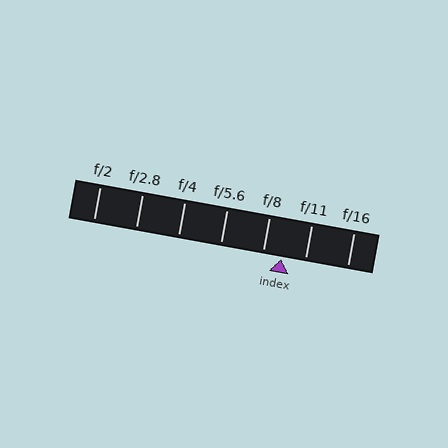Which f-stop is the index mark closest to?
The index mark is closest to f/8.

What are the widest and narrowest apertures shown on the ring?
The widest aperture shown is f/2 and the narrowest is f/16.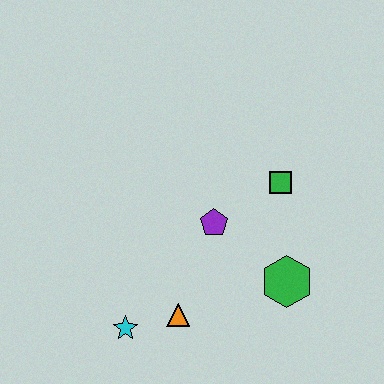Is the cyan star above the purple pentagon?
No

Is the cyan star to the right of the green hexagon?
No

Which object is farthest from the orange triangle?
The green square is farthest from the orange triangle.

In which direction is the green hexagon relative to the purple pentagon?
The green hexagon is to the right of the purple pentagon.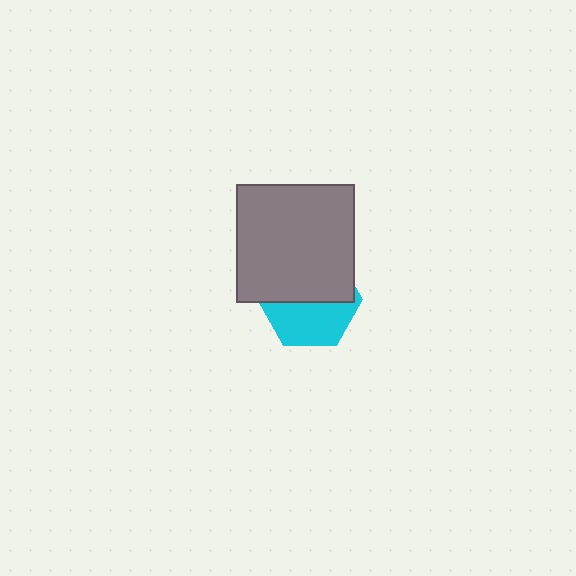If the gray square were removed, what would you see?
You would see the complete cyan hexagon.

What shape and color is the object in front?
The object in front is a gray square.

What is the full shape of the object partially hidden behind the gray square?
The partially hidden object is a cyan hexagon.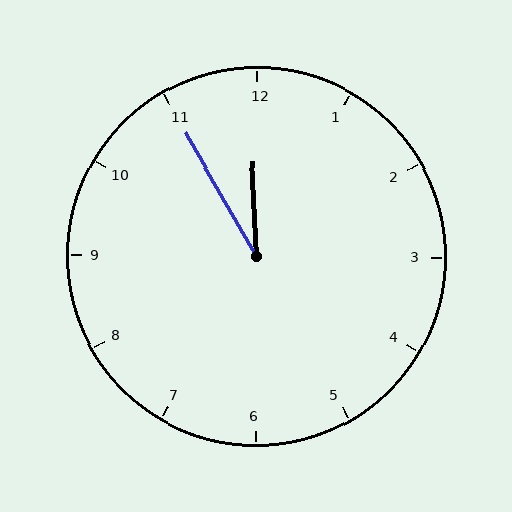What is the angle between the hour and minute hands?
Approximately 28 degrees.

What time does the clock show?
11:55.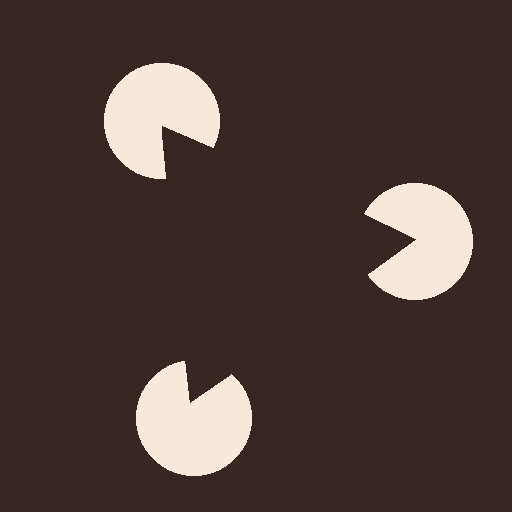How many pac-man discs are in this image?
There are 3 — one at each vertex of the illusory triangle.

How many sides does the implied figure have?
3 sides.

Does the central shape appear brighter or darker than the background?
It typically appears slightly darker than the background, even though no actual brightness change is drawn.